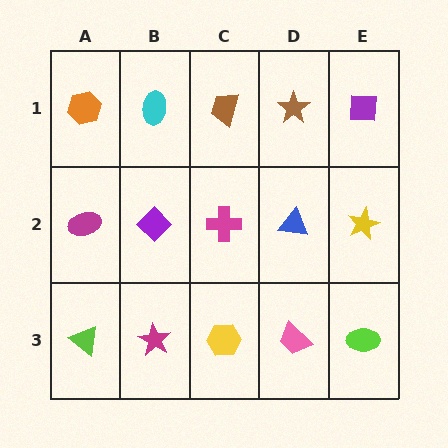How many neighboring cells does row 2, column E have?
3.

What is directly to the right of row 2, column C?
A blue triangle.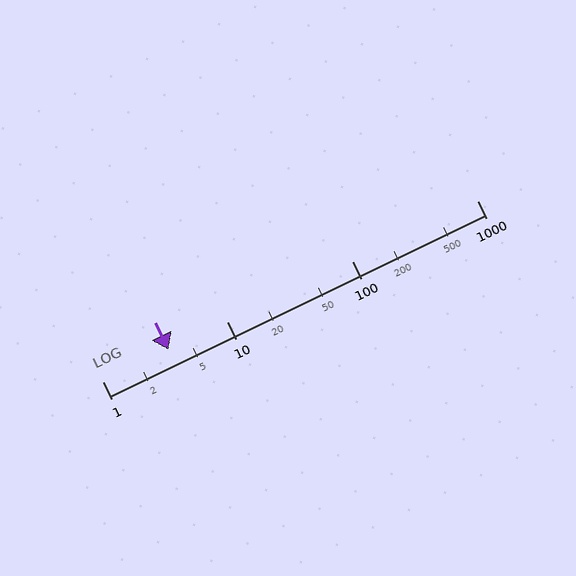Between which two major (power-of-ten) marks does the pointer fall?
The pointer is between 1 and 10.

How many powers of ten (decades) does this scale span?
The scale spans 3 decades, from 1 to 1000.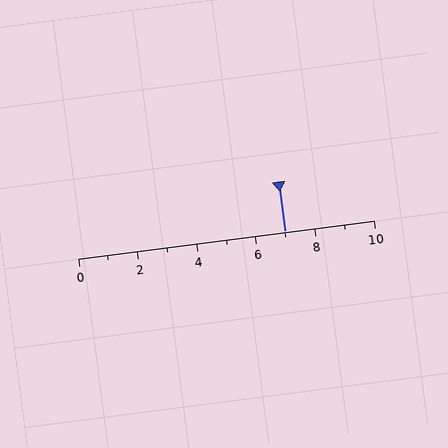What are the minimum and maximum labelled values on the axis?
The axis runs from 0 to 10.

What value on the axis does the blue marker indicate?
The marker indicates approximately 7.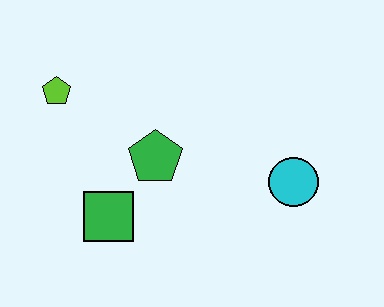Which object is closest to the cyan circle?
The green pentagon is closest to the cyan circle.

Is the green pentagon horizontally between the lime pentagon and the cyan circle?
Yes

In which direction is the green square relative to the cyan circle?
The green square is to the left of the cyan circle.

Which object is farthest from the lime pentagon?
The cyan circle is farthest from the lime pentagon.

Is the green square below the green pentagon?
Yes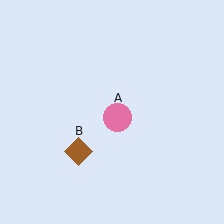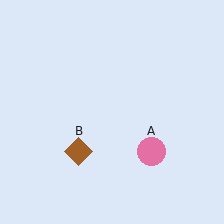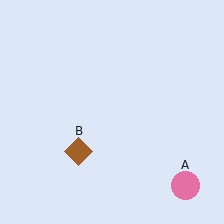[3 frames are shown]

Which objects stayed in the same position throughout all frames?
Brown diamond (object B) remained stationary.